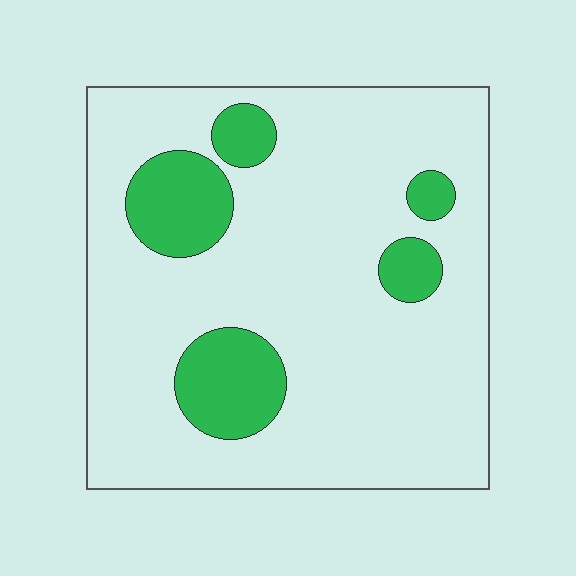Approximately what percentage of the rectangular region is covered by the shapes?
Approximately 15%.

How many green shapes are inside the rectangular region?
5.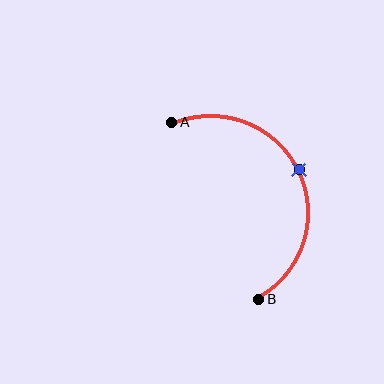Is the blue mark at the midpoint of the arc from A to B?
Yes. The blue mark lies on the arc at equal arc-length from both A and B — it is the arc midpoint.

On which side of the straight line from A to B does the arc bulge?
The arc bulges to the right of the straight line connecting A and B.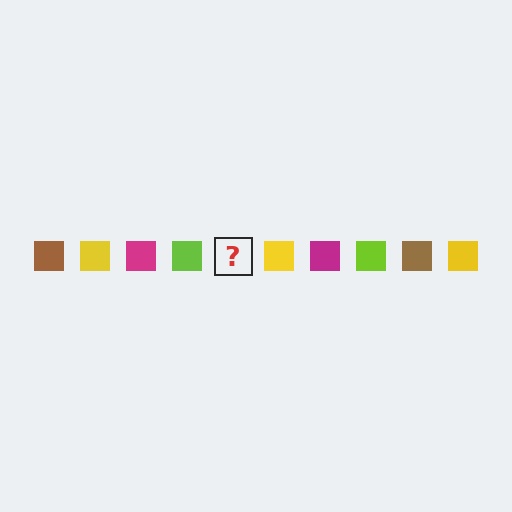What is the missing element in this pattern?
The missing element is a brown square.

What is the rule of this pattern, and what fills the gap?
The rule is that the pattern cycles through brown, yellow, magenta, lime squares. The gap should be filled with a brown square.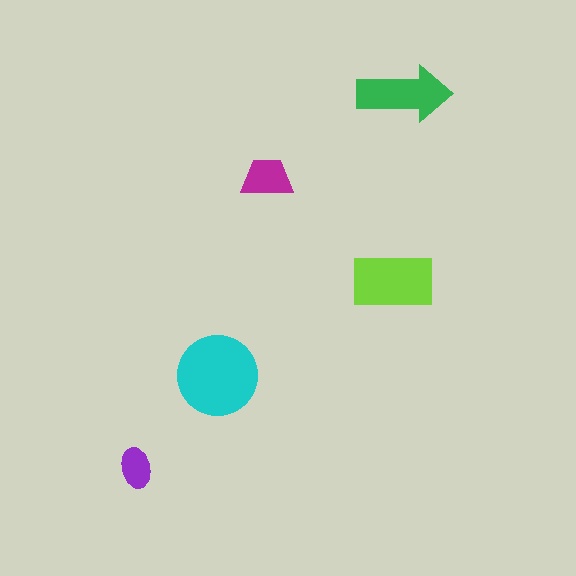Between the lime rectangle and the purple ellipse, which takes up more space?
The lime rectangle.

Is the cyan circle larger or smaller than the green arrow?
Larger.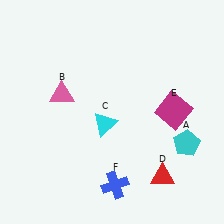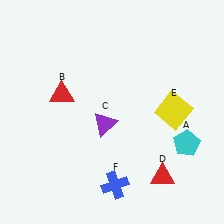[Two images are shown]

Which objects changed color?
B changed from pink to red. C changed from cyan to purple. E changed from magenta to yellow.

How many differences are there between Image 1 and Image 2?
There are 3 differences between the two images.